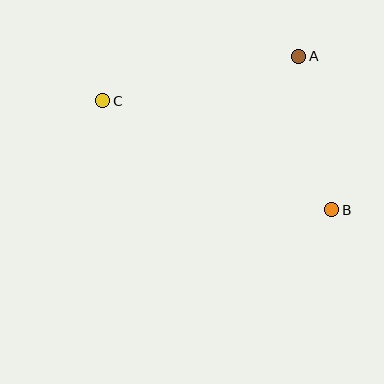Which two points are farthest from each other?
Points B and C are farthest from each other.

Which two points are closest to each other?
Points A and B are closest to each other.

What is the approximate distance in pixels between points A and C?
The distance between A and C is approximately 201 pixels.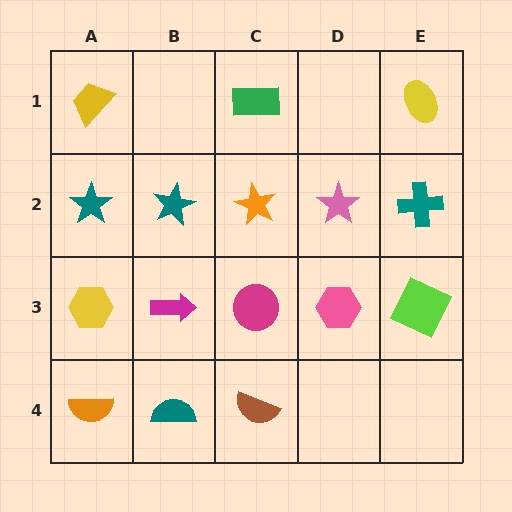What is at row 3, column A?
A yellow hexagon.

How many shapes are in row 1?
3 shapes.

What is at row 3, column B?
A magenta arrow.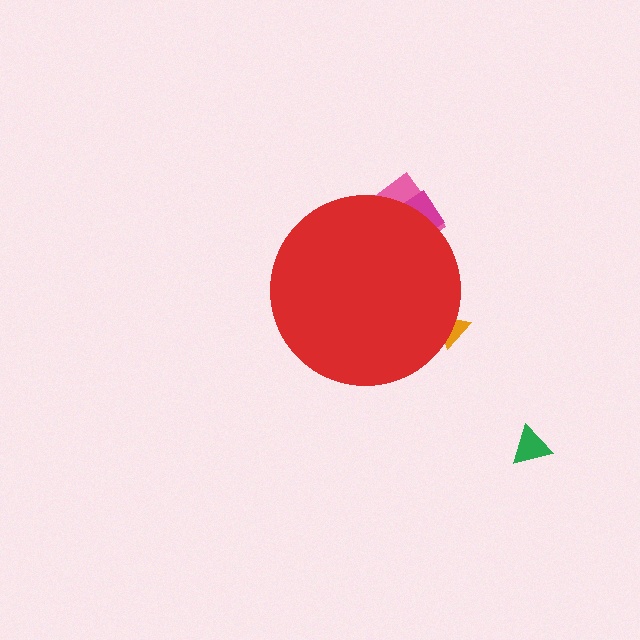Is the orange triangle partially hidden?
Yes, the orange triangle is partially hidden behind the red circle.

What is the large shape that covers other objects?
A red circle.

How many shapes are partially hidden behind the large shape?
3 shapes are partially hidden.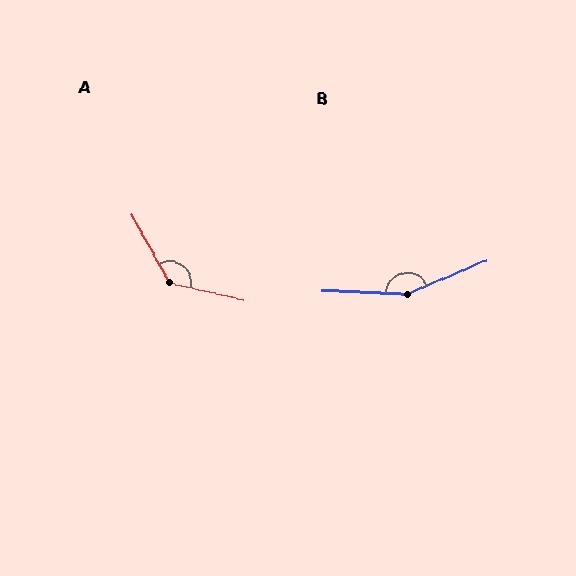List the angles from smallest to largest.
A (132°), B (155°).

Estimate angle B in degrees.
Approximately 155 degrees.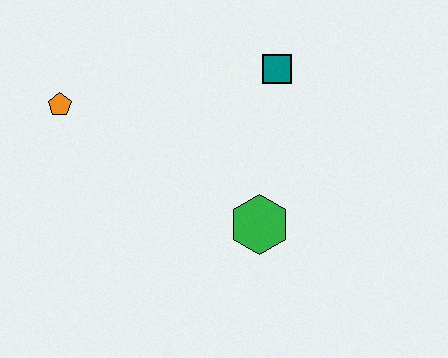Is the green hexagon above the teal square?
No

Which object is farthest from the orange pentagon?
The green hexagon is farthest from the orange pentagon.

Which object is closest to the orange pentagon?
The teal square is closest to the orange pentagon.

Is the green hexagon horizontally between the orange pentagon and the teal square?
Yes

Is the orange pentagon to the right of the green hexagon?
No